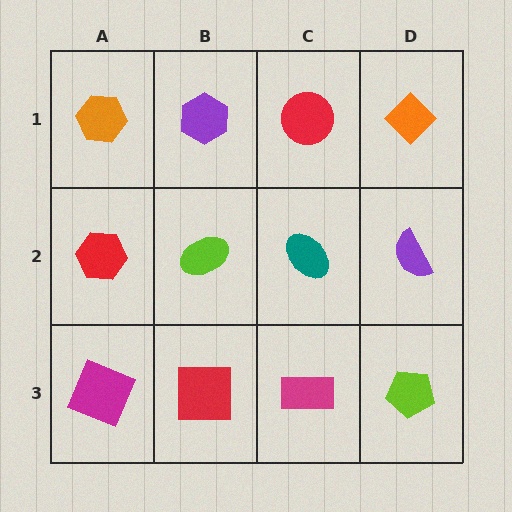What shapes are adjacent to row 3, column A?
A red hexagon (row 2, column A), a red square (row 3, column B).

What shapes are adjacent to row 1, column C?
A teal ellipse (row 2, column C), a purple hexagon (row 1, column B), an orange diamond (row 1, column D).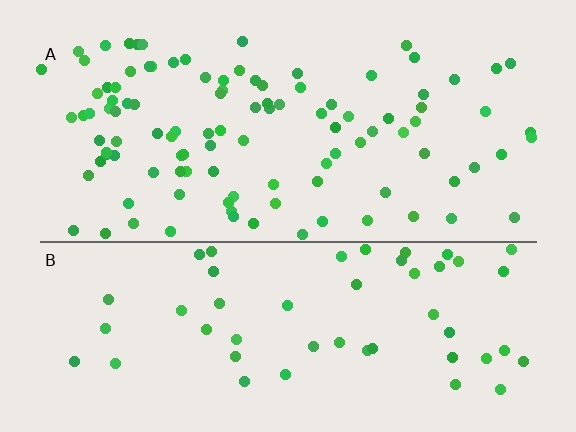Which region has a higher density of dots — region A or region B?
A (the top).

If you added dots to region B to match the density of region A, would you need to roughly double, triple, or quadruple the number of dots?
Approximately double.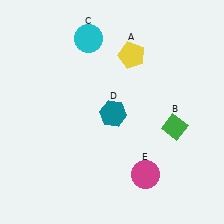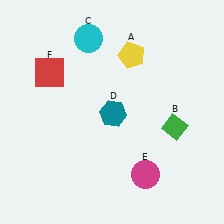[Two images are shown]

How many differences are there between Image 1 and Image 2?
There is 1 difference between the two images.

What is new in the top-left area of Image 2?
A red square (F) was added in the top-left area of Image 2.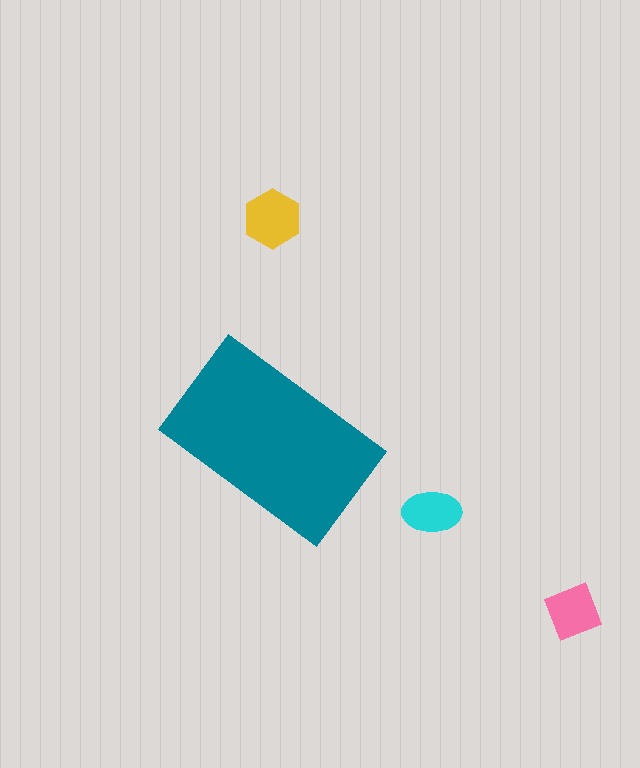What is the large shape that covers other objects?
A teal rectangle.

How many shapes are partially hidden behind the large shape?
0 shapes are partially hidden.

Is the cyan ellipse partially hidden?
No, the cyan ellipse is fully visible.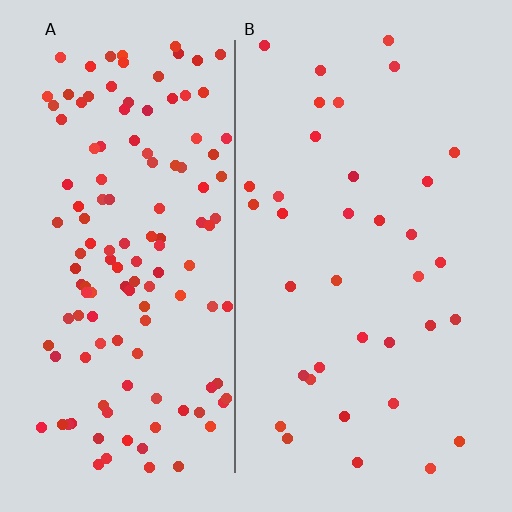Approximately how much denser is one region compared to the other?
Approximately 3.6× — region A over region B.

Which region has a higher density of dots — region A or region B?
A (the left).